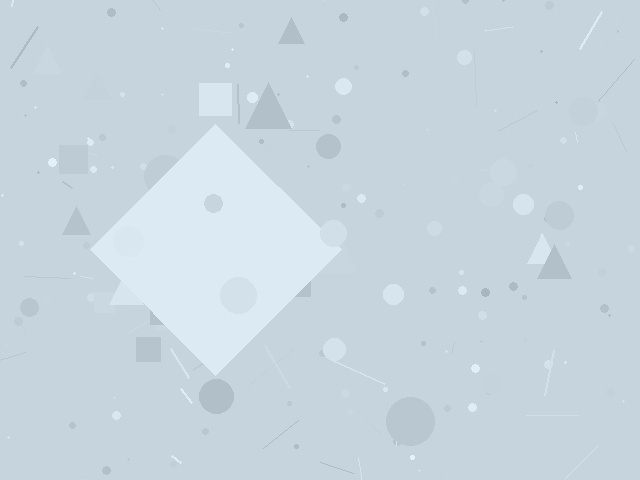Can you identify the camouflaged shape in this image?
The camouflaged shape is a diamond.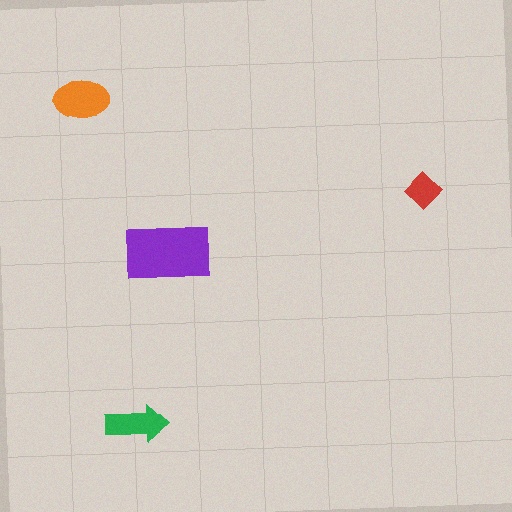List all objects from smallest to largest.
The red diamond, the green arrow, the orange ellipse, the purple rectangle.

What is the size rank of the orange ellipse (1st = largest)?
2nd.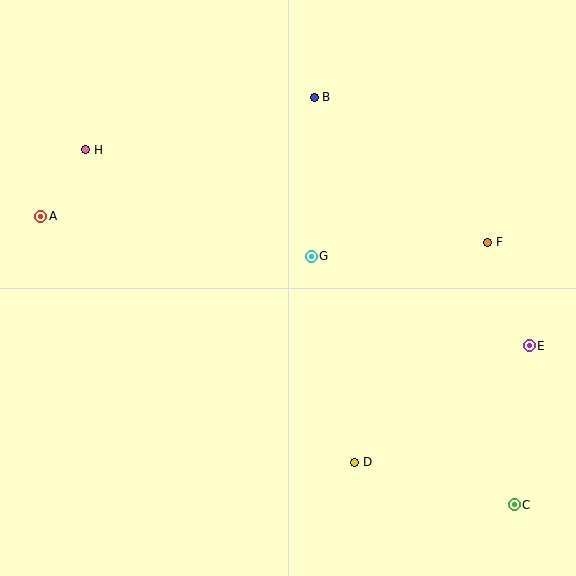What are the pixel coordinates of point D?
Point D is at (355, 462).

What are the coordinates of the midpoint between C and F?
The midpoint between C and F is at (501, 374).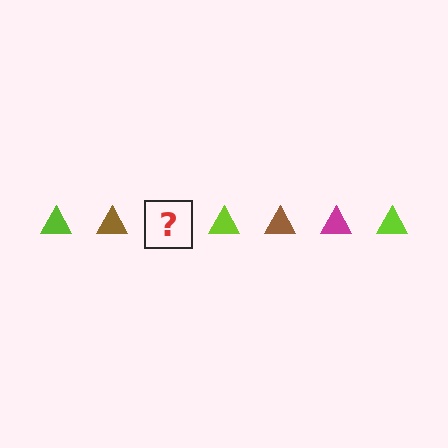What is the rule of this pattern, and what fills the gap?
The rule is that the pattern cycles through lime, brown, magenta triangles. The gap should be filled with a magenta triangle.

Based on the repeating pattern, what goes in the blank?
The blank should be a magenta triangle.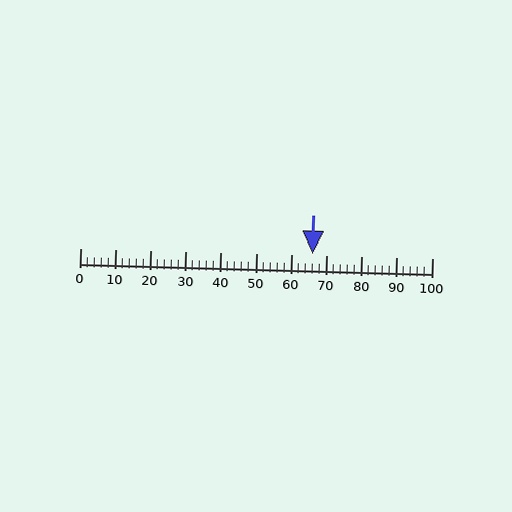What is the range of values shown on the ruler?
The ruler shows values from 0 to 100.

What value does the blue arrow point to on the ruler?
The blue arrow points to approximately 66.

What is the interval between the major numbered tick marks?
The major tick marks are spaced 10 units apart.